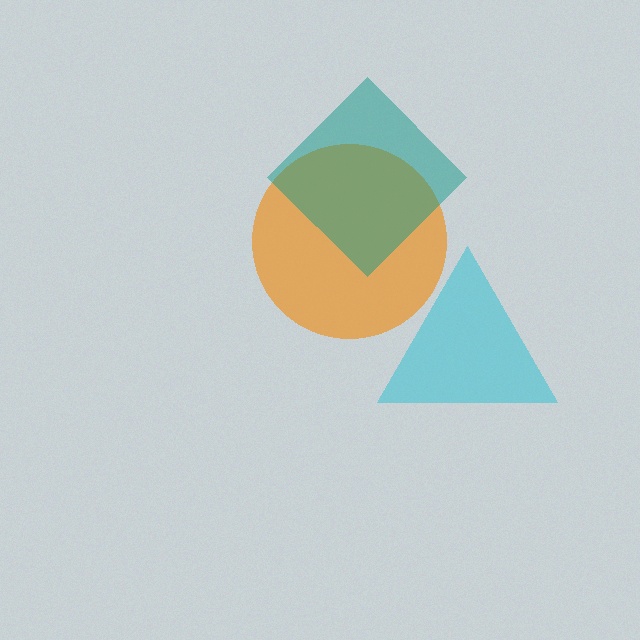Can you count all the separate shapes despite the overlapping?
Yes, there are 3 separate shapes.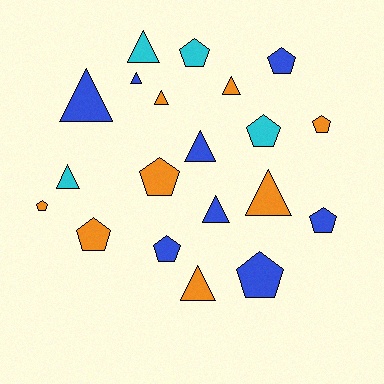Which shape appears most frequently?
Triangle, with 10 objects.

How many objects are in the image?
There are 20 objects.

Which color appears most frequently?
Blue, with 8 objects.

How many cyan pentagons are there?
There are 2 cyan pentagons.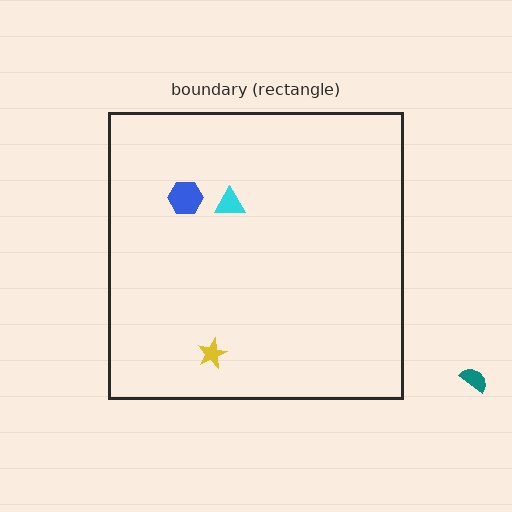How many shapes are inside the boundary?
3 inside, 1 outside.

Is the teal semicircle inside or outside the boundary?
Outside.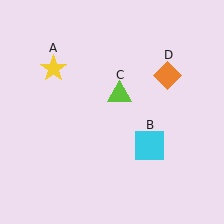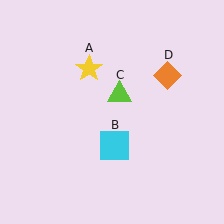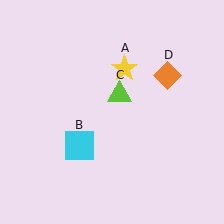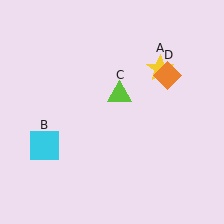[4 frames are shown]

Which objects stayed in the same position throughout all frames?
Lime triangle (object C) and orange diamond (object D) remained stationary.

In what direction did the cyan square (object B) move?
The cyan square (object B) moved left.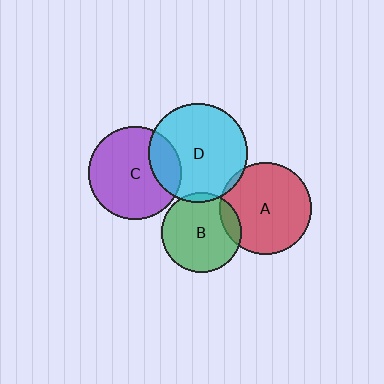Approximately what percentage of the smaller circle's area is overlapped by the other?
Approximately 10%.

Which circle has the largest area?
Circle D (cyan).